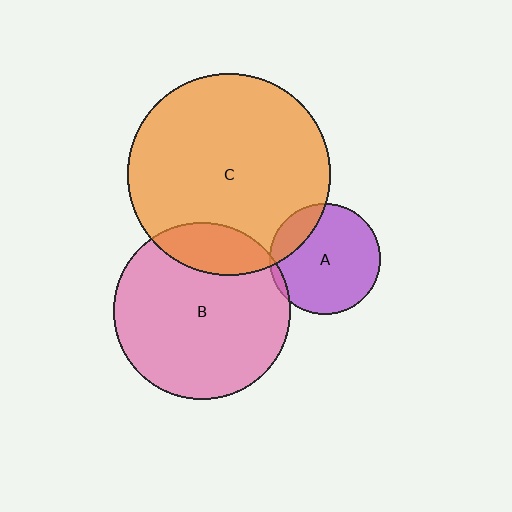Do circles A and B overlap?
Yes.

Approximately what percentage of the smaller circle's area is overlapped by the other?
Approximately 5%.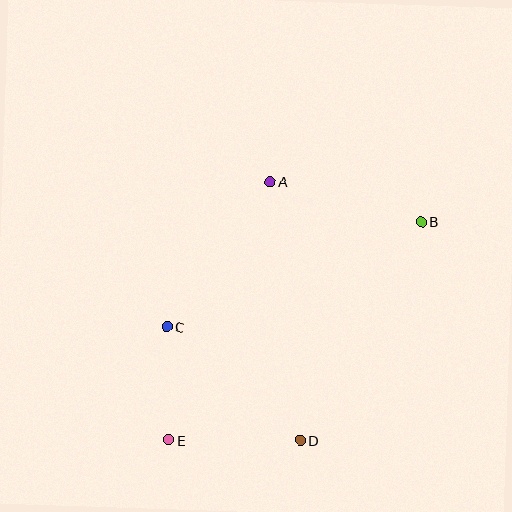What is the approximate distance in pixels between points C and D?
The distance between C and D is approximately 175 pixels.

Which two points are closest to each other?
Points C and E are closest to each other.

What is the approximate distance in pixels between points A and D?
The distance between A and D is approximately 261 pixels.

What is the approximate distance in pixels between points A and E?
The distance between A and E is approximately 278 pixels.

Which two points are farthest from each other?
Points B and E are farthest from each other.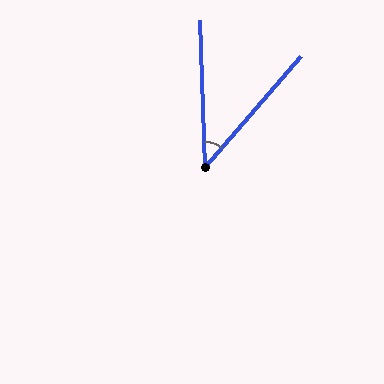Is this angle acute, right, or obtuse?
It is acute.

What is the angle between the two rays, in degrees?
Approximately 43 degrees.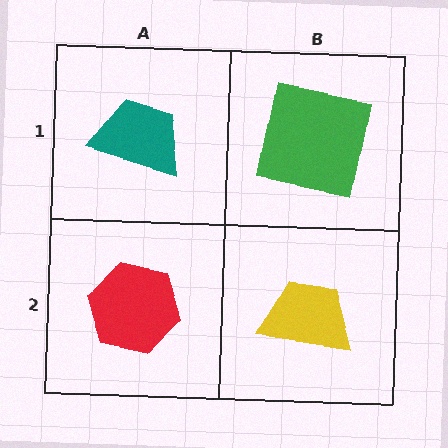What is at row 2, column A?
A red hexagon.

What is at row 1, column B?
A green square.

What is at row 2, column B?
A yellow trapezoid.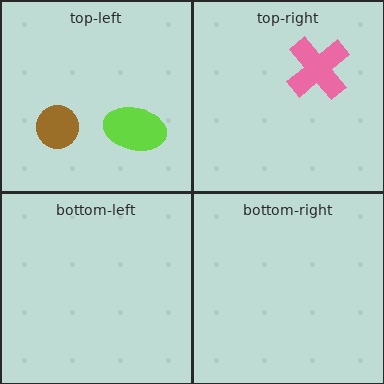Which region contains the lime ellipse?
The top-left region.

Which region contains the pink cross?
The top-right region.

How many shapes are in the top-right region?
1.